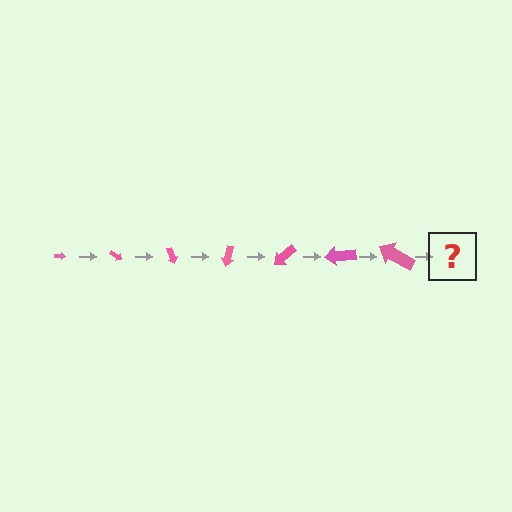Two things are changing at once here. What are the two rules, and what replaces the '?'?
The two rules are that the arrow grows larger each step and it rotates 35 degrees each step. The '?' should be an arrow, larger than the previous one and rotated 245 degrees from the start.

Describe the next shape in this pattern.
It should be an arrow, larger than the previous one and rotated 245 degrees from the start.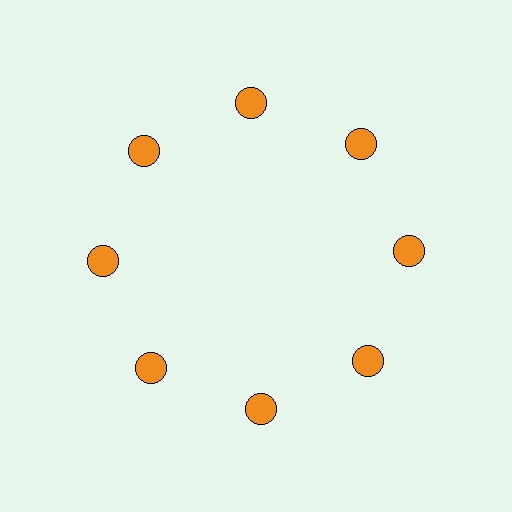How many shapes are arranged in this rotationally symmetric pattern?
There are 8 shapes, arranged in 8 groups of 1.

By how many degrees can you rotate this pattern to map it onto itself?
The pattern maps onto itself every 45 degrees of rotation.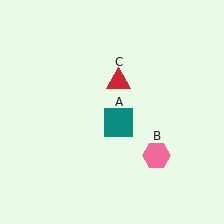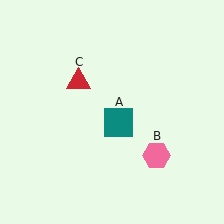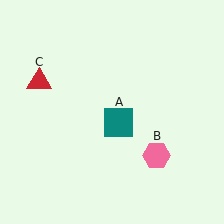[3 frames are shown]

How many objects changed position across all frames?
1 object changed position: red triangle (object C).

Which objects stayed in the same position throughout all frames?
Teal square (object A) and pink hexagon (object B) remained stationary.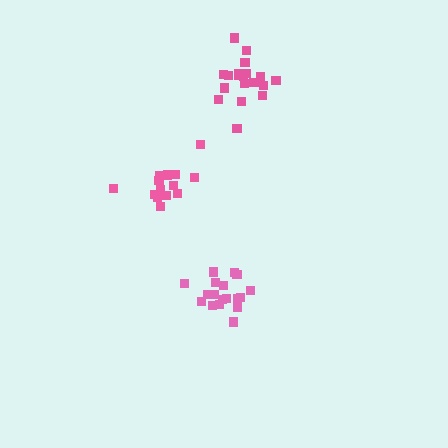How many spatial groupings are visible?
There are 3 spatial groupings.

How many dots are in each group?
Group 1: 19 dots, Group 2: 18 dots, Group 3: 15 dots (52 total).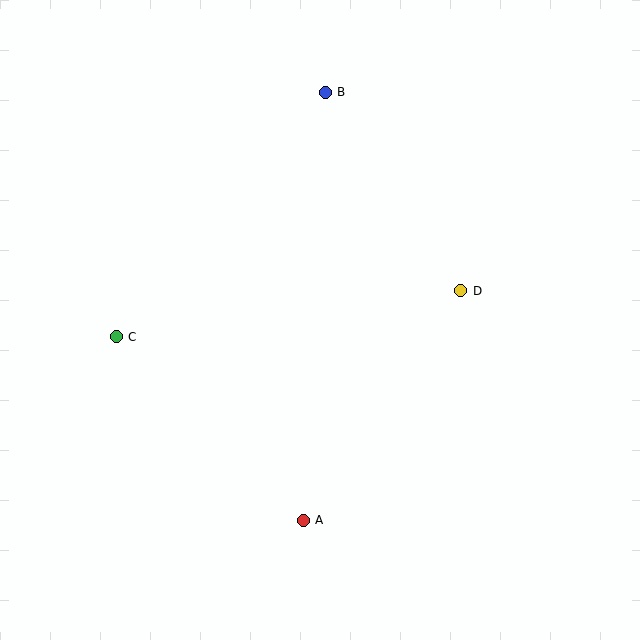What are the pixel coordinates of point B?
Point B is at (325, 92).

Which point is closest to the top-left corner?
Point B is closest to the top-left corner.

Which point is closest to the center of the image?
Point D at (461, 291) is closest to the center.